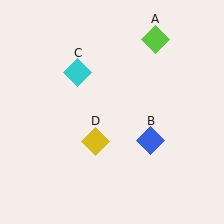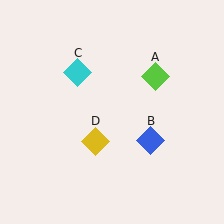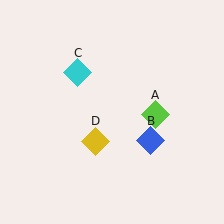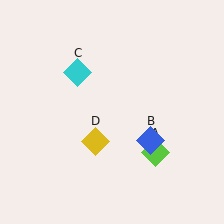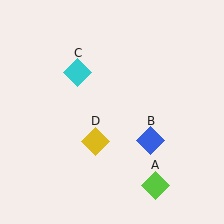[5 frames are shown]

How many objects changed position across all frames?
1 object changed position: lime diamond (object A).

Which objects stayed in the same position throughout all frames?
Blue diamond (object B) and cyan diamond (object C) and yellow diamond (object D) remained stationary.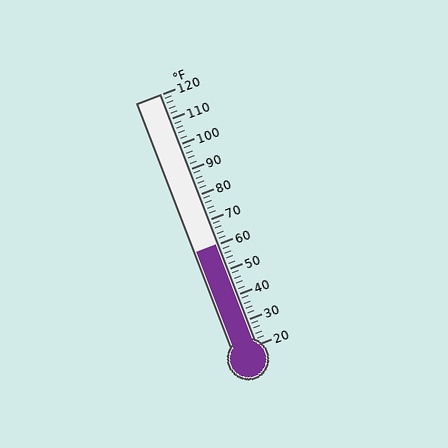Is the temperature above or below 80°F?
The temperature is below 80°F.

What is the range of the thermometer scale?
The thermometer scale ranges from 20°F to 120°F.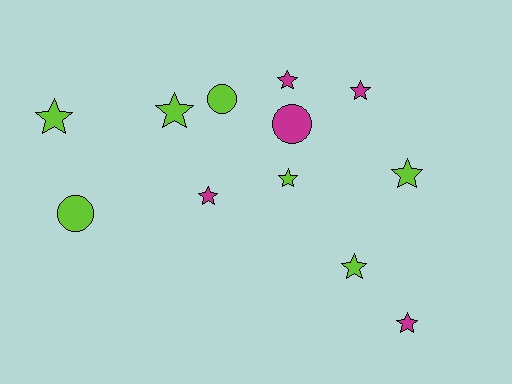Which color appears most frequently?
Lime, with 7 objects.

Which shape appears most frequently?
Star, with 9 objects.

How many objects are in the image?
There are 12 objects.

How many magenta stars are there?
There are 4 magenta stars.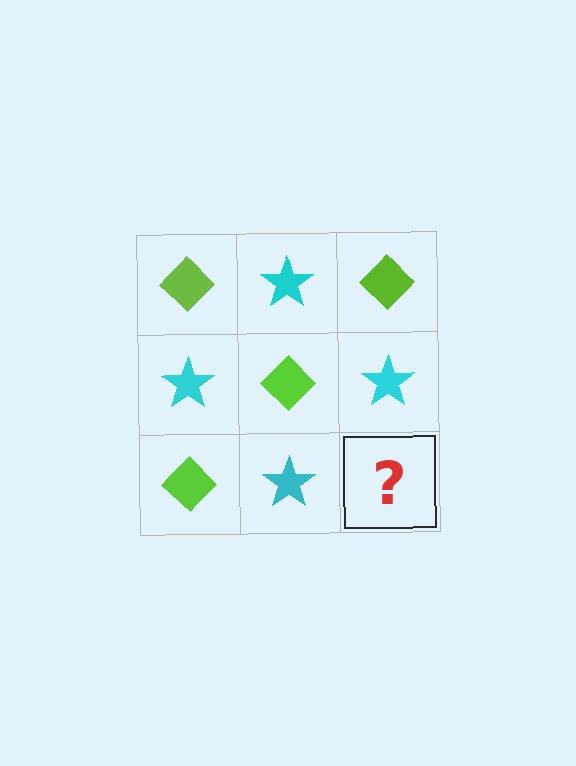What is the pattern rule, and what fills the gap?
The rule is that it alternates lime diamond and cyan star in a checkerboard pattern. The gap should be filled with a lime diamond.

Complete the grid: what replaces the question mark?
The question mark should be replaced with a lime diamond.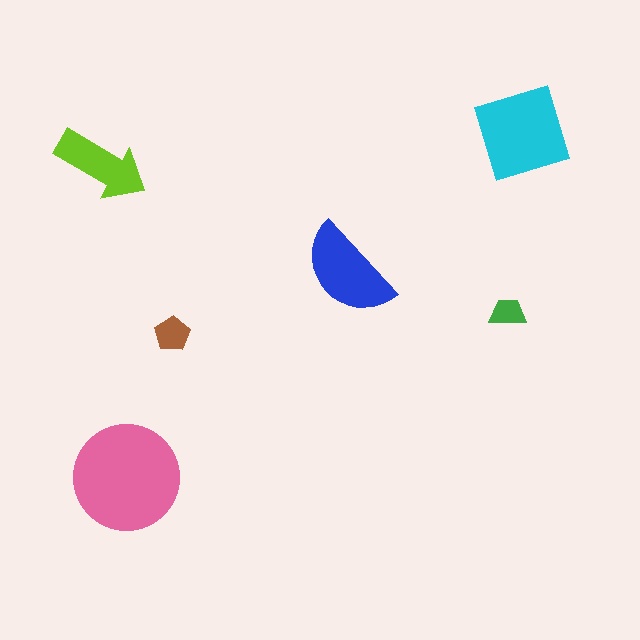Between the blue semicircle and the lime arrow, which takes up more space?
The blue semicircle.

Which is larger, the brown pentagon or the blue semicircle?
The blue semicircle.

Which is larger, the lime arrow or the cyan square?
The cyan square.